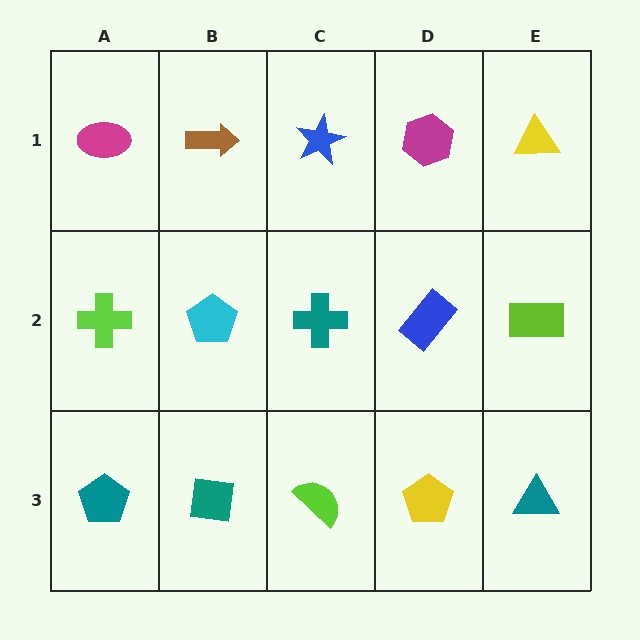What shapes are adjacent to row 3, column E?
A lime rectangle (row 2, column E), a yellow pentagon (row 3, column D).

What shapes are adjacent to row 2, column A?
A magenta ellipse (row 1, column A), a teal pentagon (row 3, column A), a cyan pentagon (row 2, column B).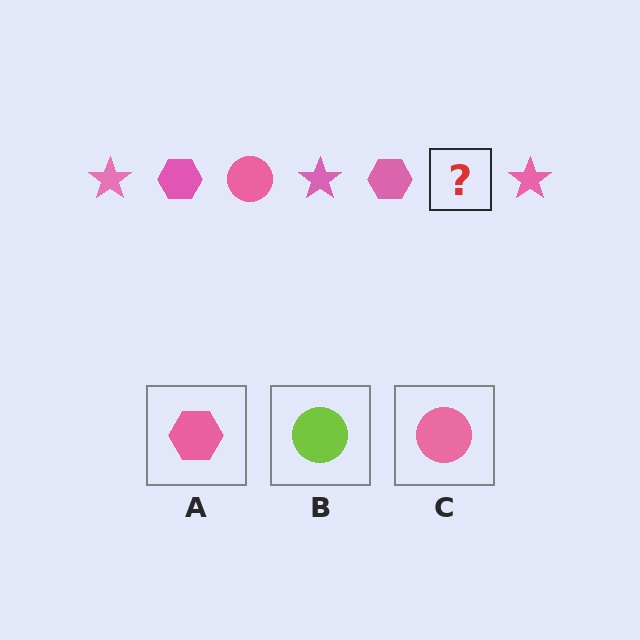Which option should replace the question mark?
Option C.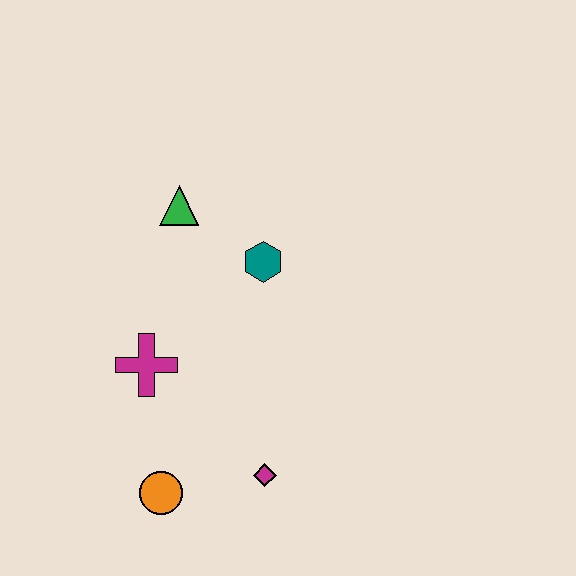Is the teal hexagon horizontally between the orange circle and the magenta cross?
No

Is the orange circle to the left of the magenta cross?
No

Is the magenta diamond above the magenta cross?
No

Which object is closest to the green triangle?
The teal hexagon is closest to the green triangle.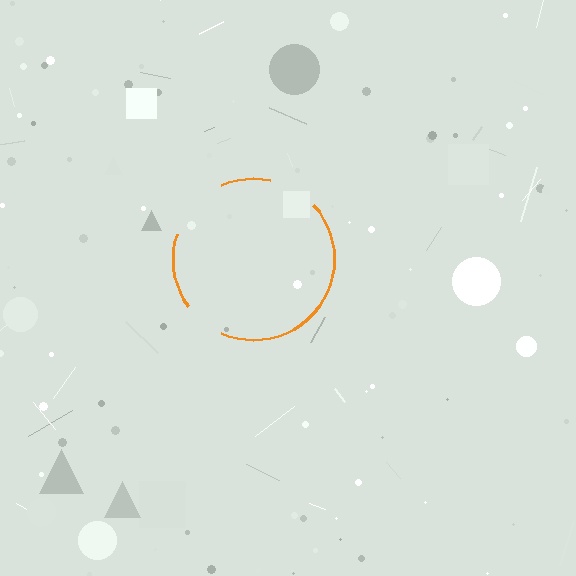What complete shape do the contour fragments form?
The contour fragments form a circle.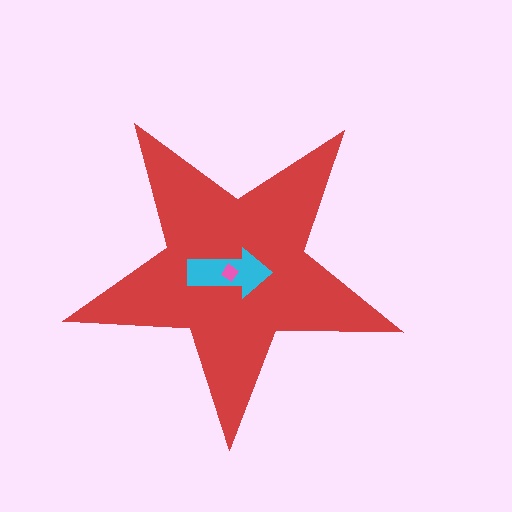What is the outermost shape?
The red star.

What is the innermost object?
The pink diamond.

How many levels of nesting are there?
3.